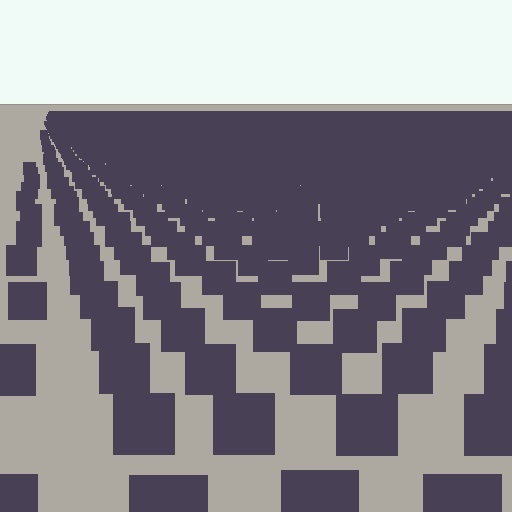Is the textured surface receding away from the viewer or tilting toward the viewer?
The surface is receding away from the viewer. Texture elements get smaller and denser toward the top.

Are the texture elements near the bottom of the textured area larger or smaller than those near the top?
Larger. Near the bottom, elements are closer to the viewer and appear at a bigger on-screen size.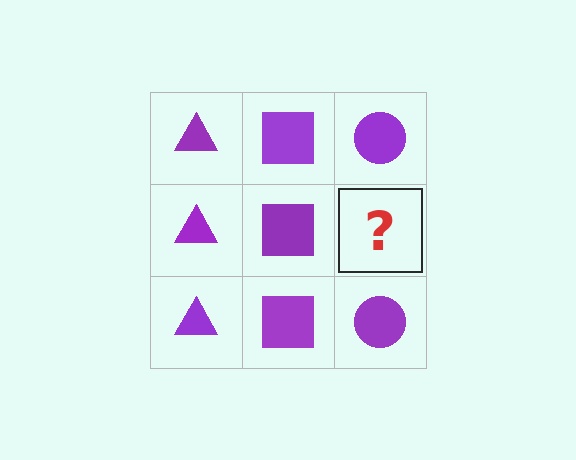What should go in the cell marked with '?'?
The missing cell should contain a purple circle.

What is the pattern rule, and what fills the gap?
The rule is that each column has a consistent shape. The gap should be filled with a purple circle.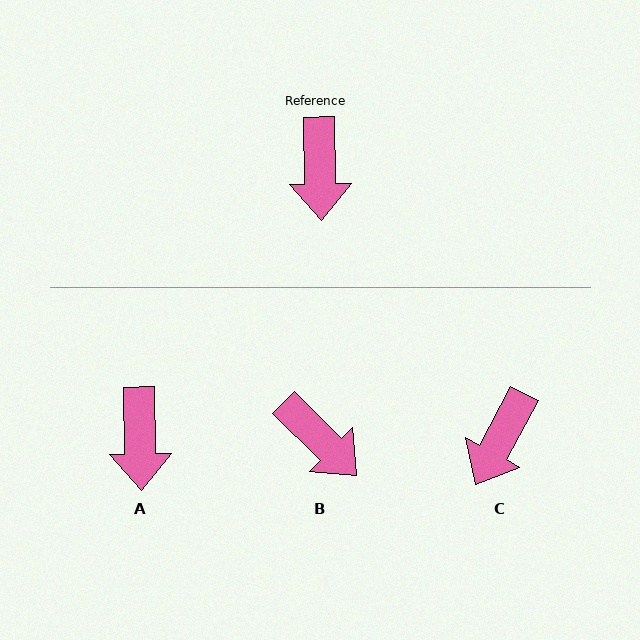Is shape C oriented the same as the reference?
No, it is off by about 30 degrees.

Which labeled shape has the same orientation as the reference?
A.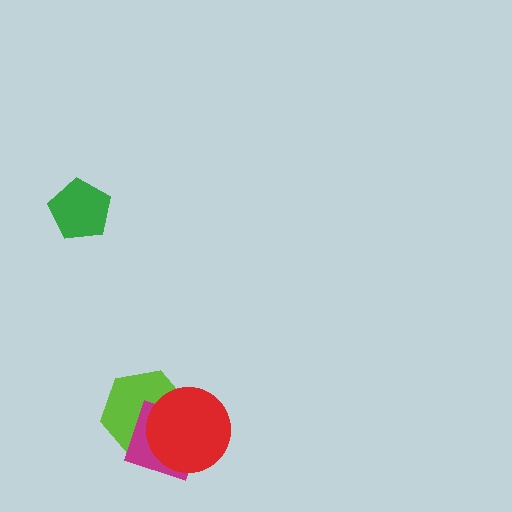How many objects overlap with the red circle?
2 objects overlap with the red circle.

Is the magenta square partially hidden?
Yes, it is partially covered by another shape.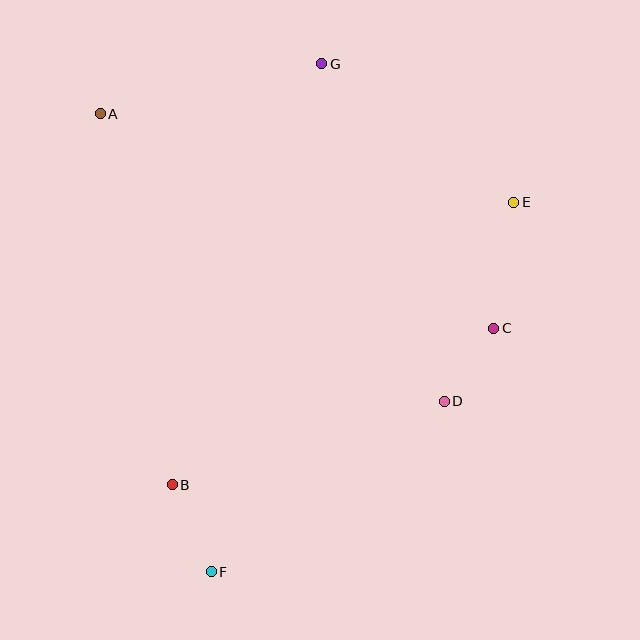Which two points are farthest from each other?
Points F and G are farthest from each other.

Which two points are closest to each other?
Points C and D are closest to each other.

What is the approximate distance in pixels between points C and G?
The distance between C and G is approximately 316 pixels.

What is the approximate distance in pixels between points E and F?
The distance between E and F is approximately 477 pixels.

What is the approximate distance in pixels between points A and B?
The distance between A and B is approximately 378 pixels.